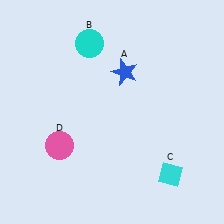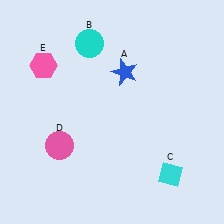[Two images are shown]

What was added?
A pink hexagon (E) was added in Image 2.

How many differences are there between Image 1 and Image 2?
There is 1 difference between the two images.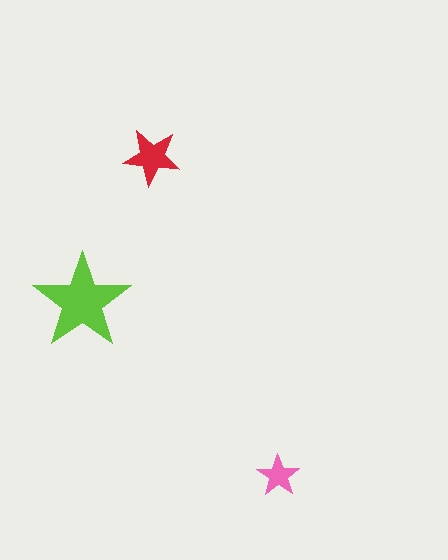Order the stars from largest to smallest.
the lime one, the red one, the pink one.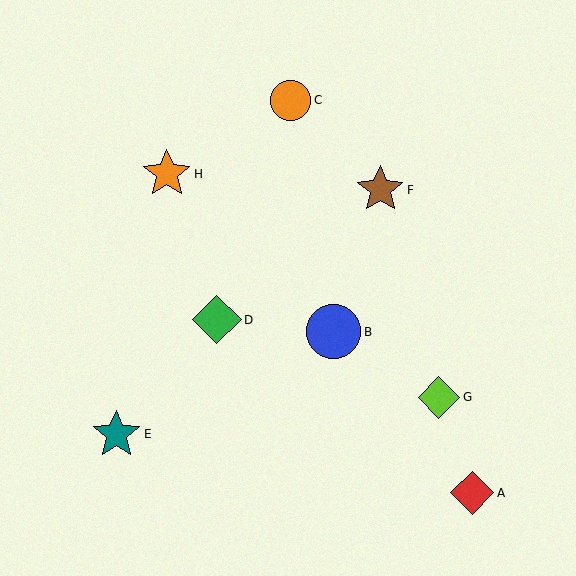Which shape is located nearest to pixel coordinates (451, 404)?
The lime diamond (labeled G) at (439, 397) is nearest to that location.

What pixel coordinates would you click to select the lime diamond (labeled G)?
Click at (439, 397) to select the lime diamond G.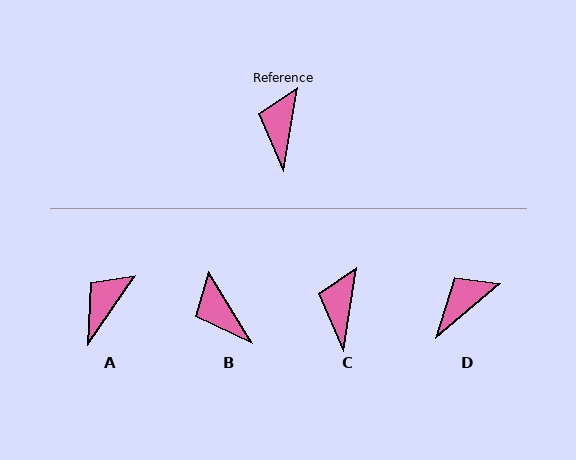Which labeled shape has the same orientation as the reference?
C.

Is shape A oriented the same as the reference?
No, it is off by about 25 degrees.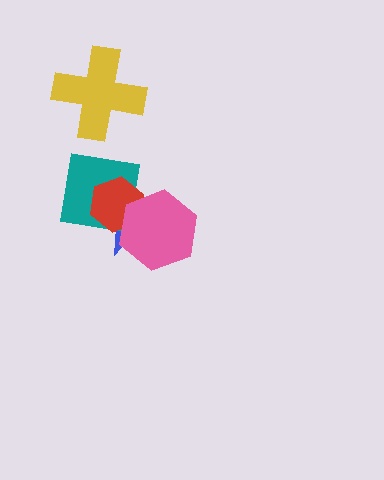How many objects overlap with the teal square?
3 objects overlap with the teal square.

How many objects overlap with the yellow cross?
0 objects overlap with the yellow cross.